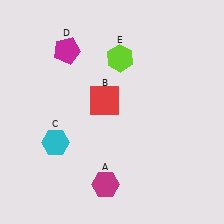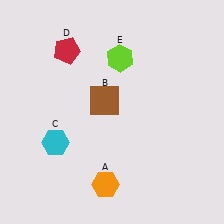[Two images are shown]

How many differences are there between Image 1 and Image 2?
There are 3 differences between the two images.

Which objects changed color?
A changed from magenta to orange. B changed from red to brown. D changed from magenta to red.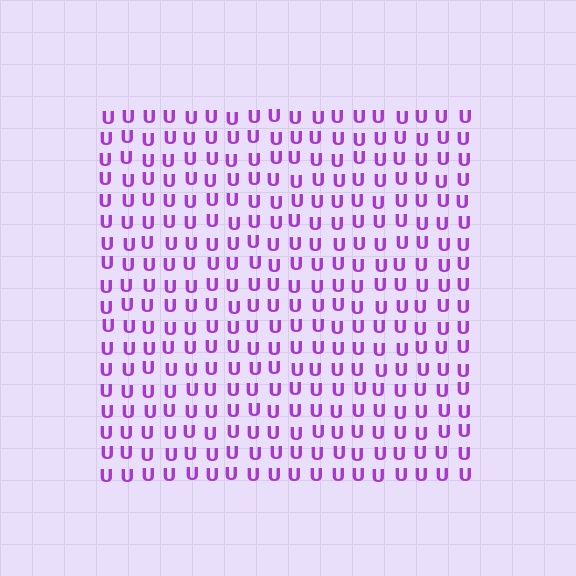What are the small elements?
The small elements are letter U's.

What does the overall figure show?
The overall figure shows a square.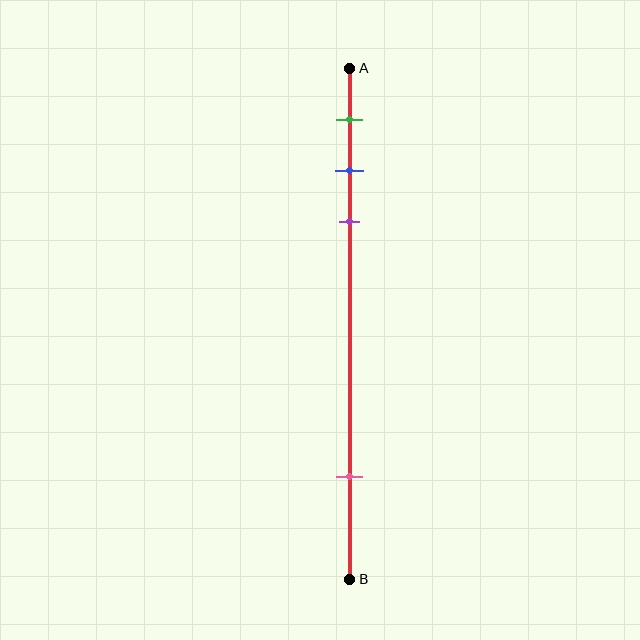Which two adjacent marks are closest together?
The blue and purple marks are the closest adjacent pair.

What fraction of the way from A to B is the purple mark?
The purple mark is approximately 30% (0.3) of the way from A to B.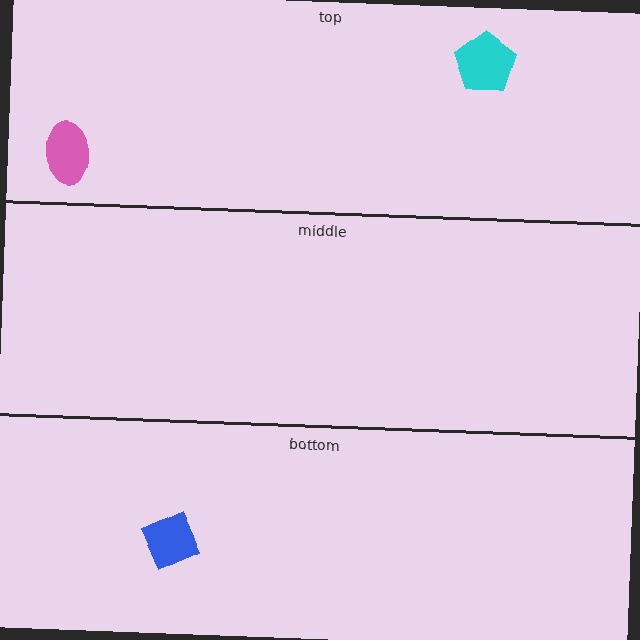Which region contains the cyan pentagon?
The top region.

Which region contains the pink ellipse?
The top region.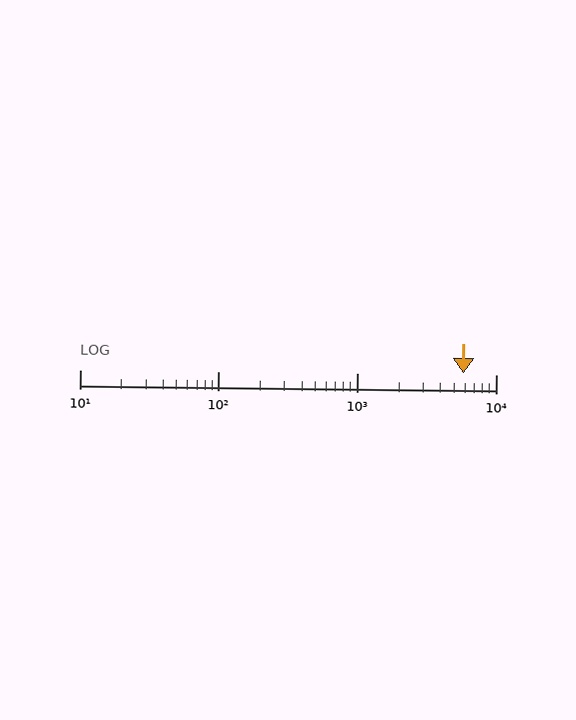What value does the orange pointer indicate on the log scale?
The pointer indicates approximately 5800.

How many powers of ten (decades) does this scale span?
The scale spans 3 decades, from 10 to 10000.